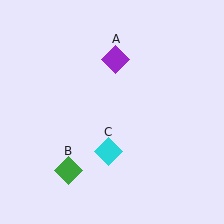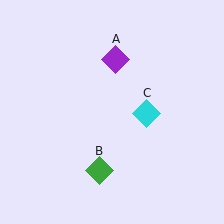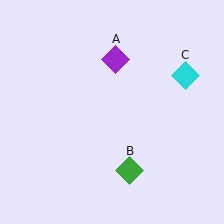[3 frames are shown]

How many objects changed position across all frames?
2 objects changed position: green diamond (object B), cyan diamond (object C).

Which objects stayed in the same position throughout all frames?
Purple diamond (object A) remained stationary.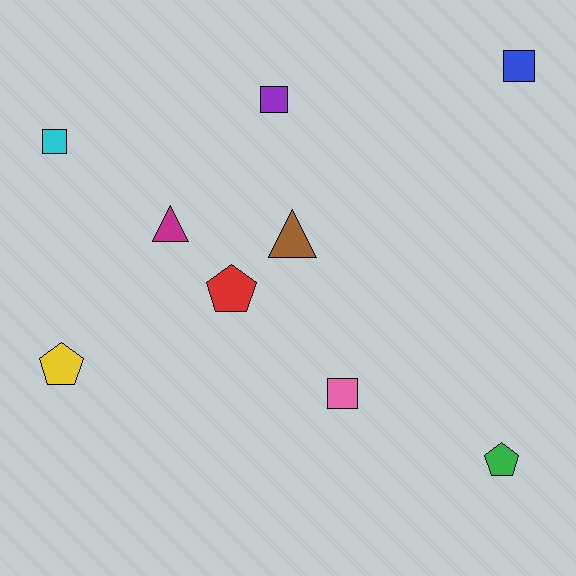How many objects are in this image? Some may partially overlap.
There are 9 objects.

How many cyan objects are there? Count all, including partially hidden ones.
There is 1 cyan object.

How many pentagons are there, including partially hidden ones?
There are 3 pentagons.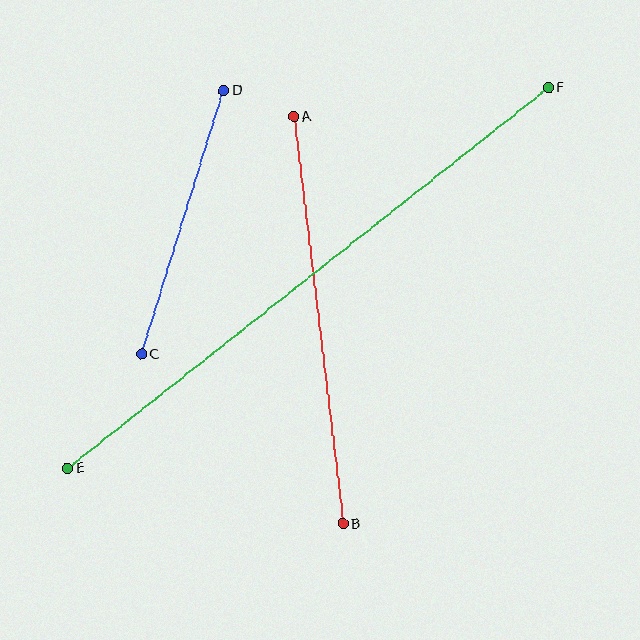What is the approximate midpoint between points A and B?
The midpoint is at approximately (318, 320) pixels.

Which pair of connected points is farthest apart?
Points E and F are farthest apart.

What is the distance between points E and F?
The distance is approximately 613 pixels.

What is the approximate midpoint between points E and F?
The midpoint is at approximately (308, 278) pixels.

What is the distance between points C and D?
The distance is approximately 276 pixels.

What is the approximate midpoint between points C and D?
The midpoint is at approximately (183, 222) pixels.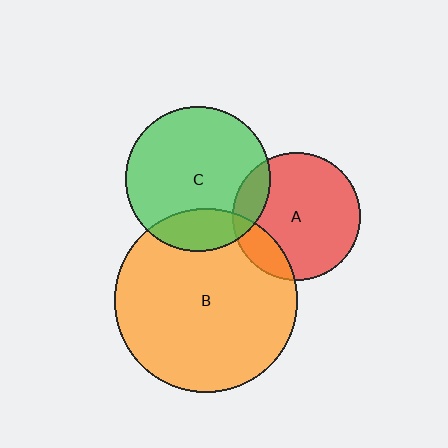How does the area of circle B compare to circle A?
Approximately 2.1 times.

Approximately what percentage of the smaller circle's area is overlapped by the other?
Approximately 15%.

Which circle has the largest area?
Circle B (orange).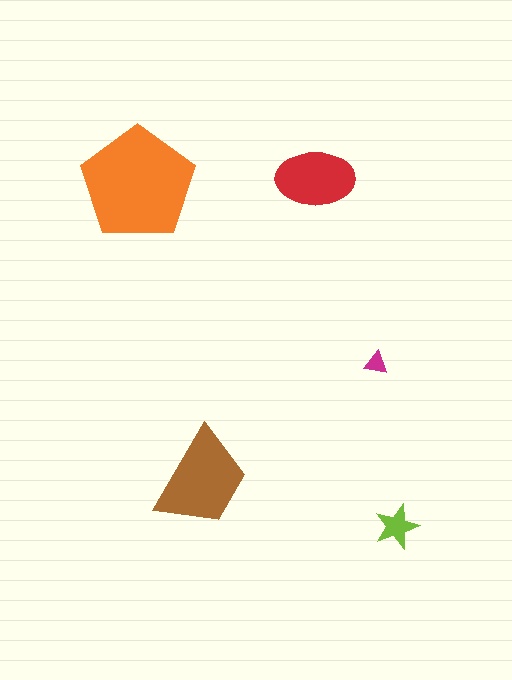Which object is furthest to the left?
The orange pentagon is leftmost.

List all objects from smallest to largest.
The magenta triangle, the lime star, the red ellipse, the brown trapezoid, the orange pentagon.